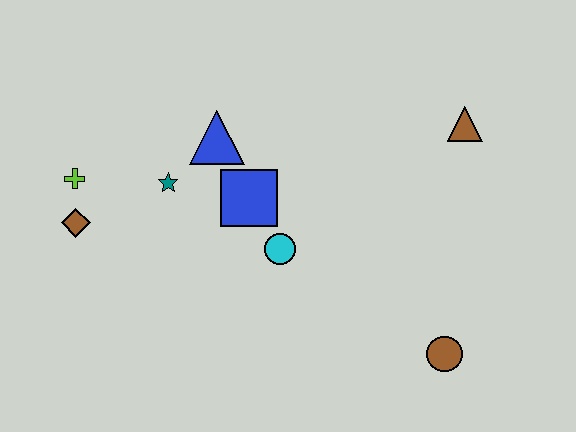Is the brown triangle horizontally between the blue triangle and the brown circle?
No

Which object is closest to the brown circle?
The cyan circle is closest to the brown circle.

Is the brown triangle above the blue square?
Yes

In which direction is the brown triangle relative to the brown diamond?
The brown triangle is to the right of the brown diamond.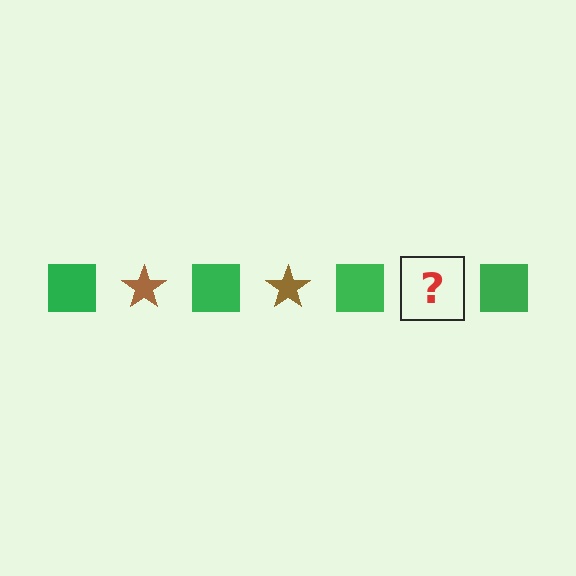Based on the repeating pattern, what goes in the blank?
The blank should be a brown star.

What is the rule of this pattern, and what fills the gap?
The rule is that the pattern alternates between green square and brown star. The gap should be filled with a brown star.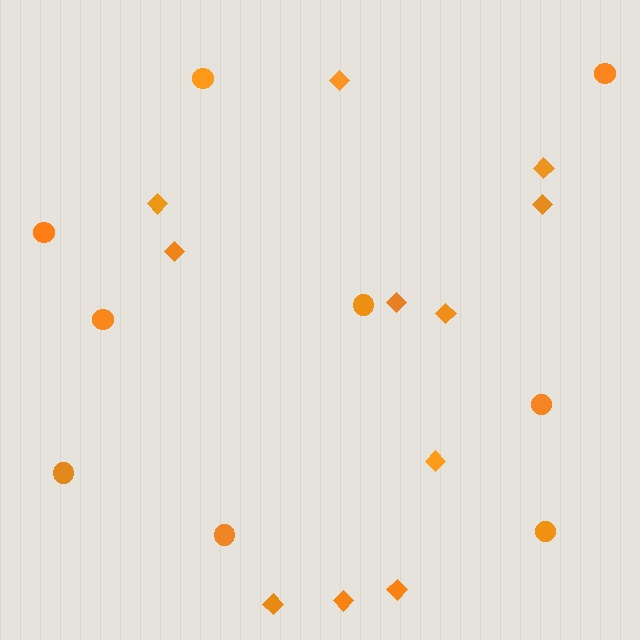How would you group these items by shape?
There are 2 groups: one group of diamonds (11) and one group of circles (9).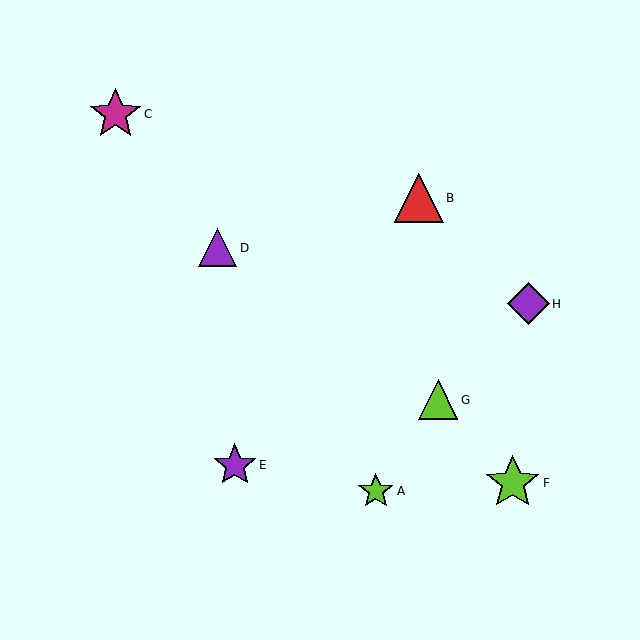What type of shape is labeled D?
Shape D is a purple triangle.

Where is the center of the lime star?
The center of the lime star is at (513, 483).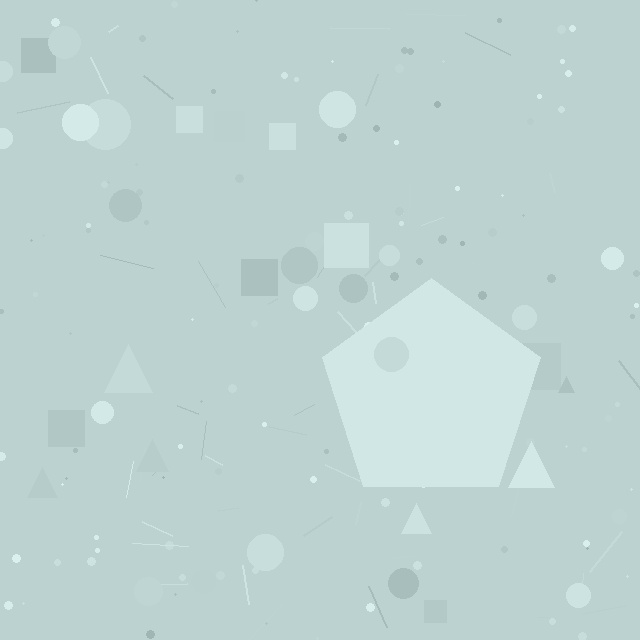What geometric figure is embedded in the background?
A pentagon is embedded in the background.